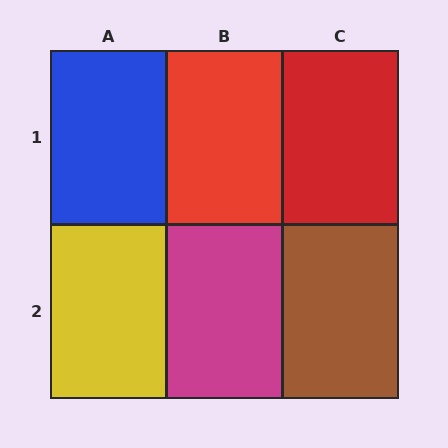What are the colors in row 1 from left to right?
Blue, red, red.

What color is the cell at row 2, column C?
Brown.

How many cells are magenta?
1 cell is magenta.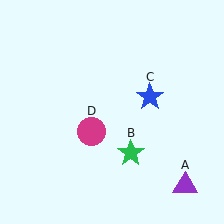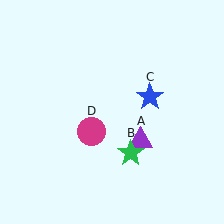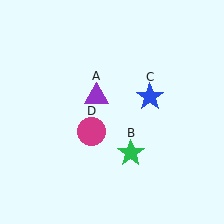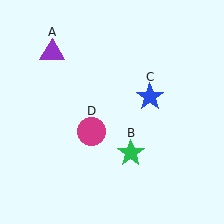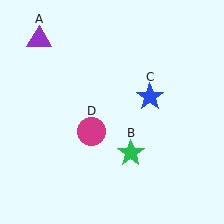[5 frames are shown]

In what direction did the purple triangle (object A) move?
The purple triangle (object A) moved up and to the left.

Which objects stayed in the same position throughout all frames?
Green star (object B) and blue star (object C) and magenta circle (object D) remained stationary.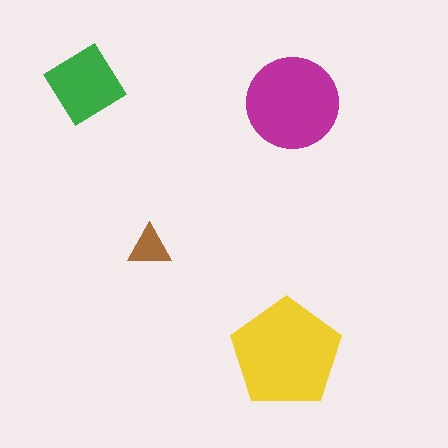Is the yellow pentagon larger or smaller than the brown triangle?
Larger.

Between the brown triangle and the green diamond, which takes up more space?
The green diamond.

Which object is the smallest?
The brown triangle.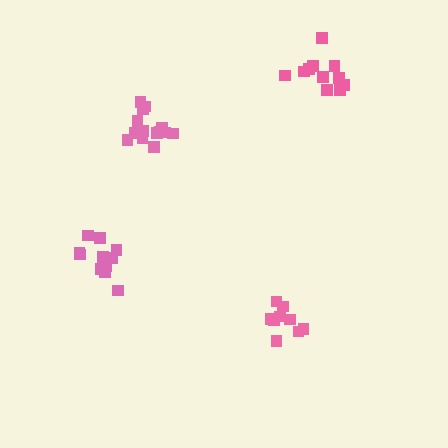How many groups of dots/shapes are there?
There are 4 groups.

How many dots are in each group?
Group 1: 9 dots, Group 2: 12 dots, Group 3: 12 dots, Group 4: 14 dots (47 total).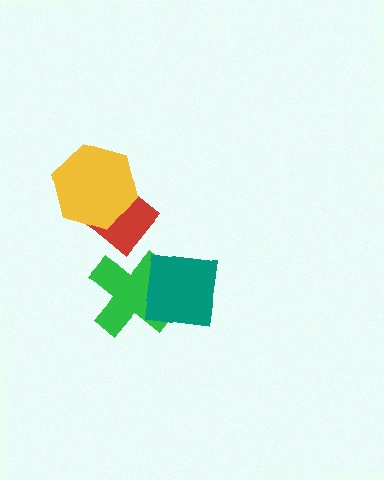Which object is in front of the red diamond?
The yellow hexagon is in front of the red diamond.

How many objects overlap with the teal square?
1 object overlaps with the teal square.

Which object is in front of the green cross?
The teal square is in front of the green cross.